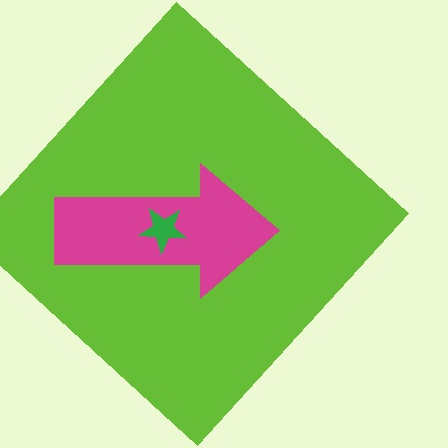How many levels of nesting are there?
3.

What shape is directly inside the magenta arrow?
The green star.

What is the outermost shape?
The lime diamond.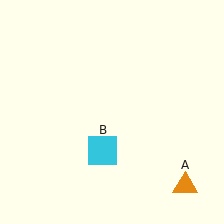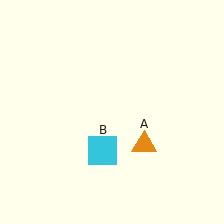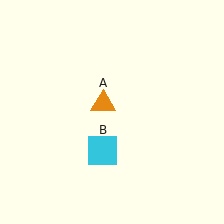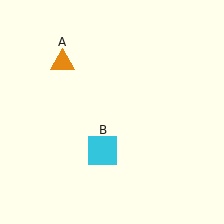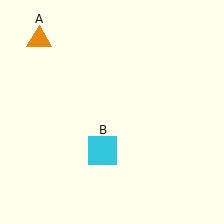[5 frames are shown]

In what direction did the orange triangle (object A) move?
The orange triangle (object A) moved up and to the left.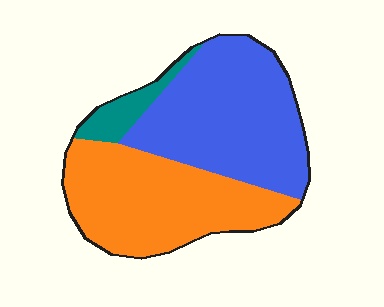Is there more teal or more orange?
Orange.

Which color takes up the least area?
Teal, at roughly 10%.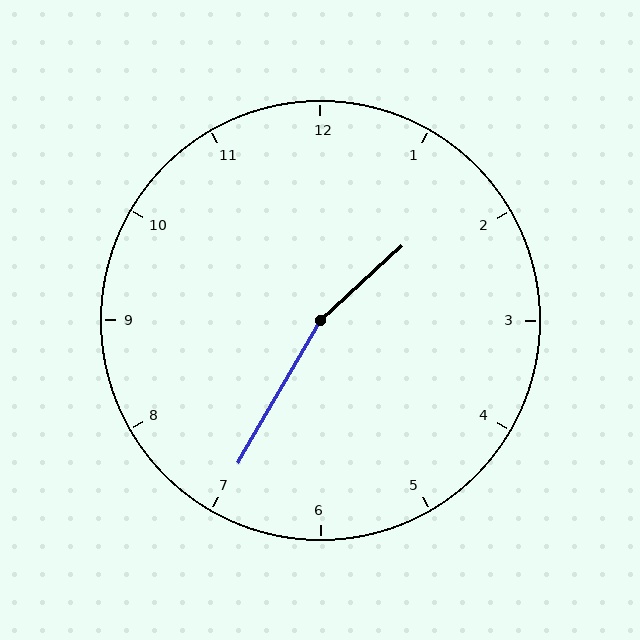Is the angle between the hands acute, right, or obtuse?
It is obtuse.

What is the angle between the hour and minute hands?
Approximately 162 degrees.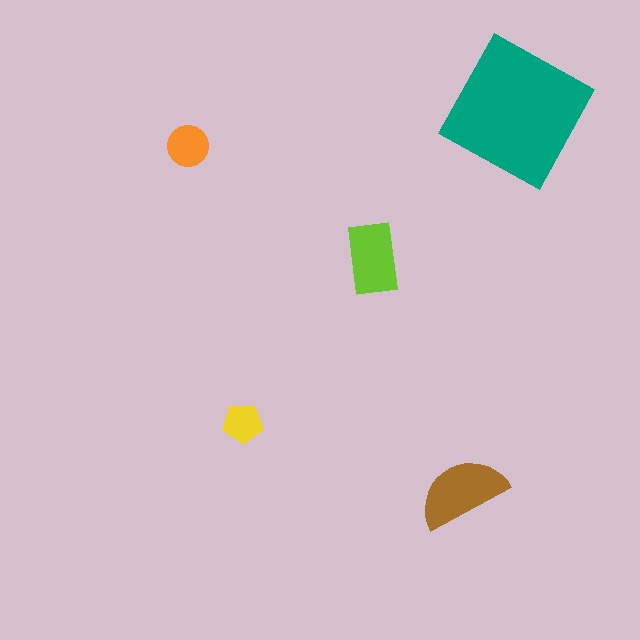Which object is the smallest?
The yellow pentagon.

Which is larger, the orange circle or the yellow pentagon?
The orange circle.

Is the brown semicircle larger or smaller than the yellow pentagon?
Larger.